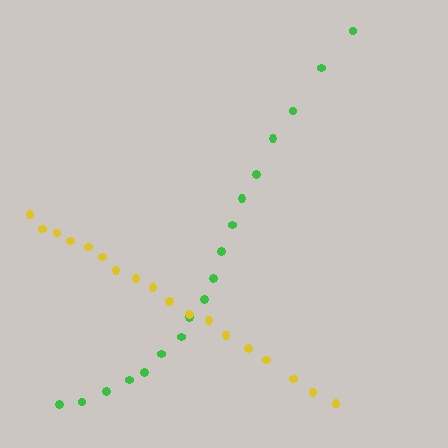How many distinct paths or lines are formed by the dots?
There are 2 distinct paths.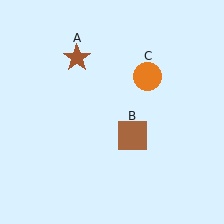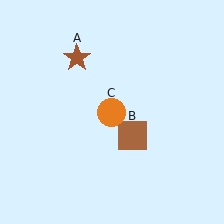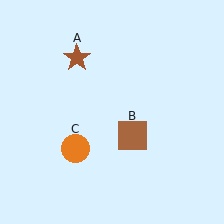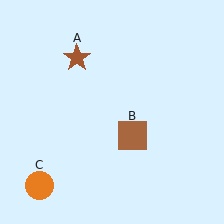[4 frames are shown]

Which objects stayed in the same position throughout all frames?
Brown star (object A) and brown square (object B) remained stationary.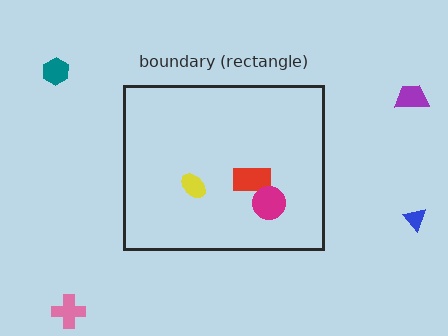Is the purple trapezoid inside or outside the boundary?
Outside.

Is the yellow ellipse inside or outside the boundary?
Inside.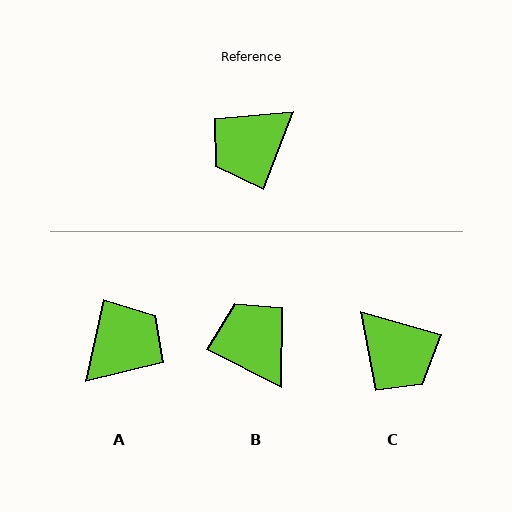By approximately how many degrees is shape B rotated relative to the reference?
Approximately 95 degrees clockwise.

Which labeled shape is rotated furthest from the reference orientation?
A, about 172 degrees away.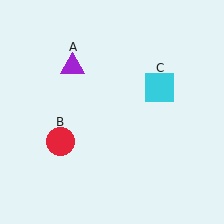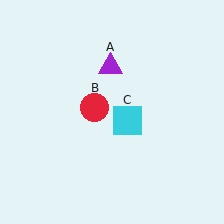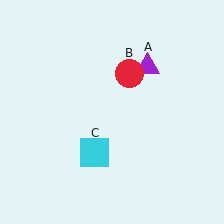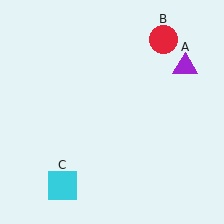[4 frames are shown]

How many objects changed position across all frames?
3 objects changed position: purple triangle (object A), red circle (object B), cyan square (object C).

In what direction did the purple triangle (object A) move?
The purple triangle (object A) moved right.